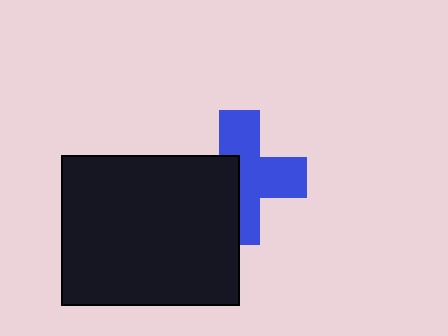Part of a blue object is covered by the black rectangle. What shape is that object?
It is a cross.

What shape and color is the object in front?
The object in front is a black rectangle.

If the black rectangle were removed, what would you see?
You would see the complete blue cross.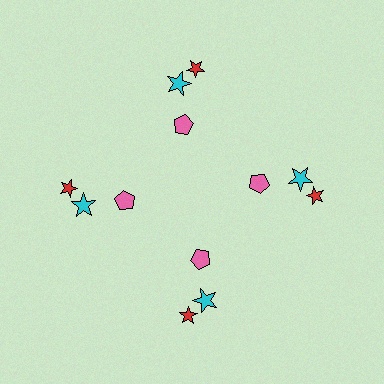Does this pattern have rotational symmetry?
Yes, this pattern has 4-fold rotational symmetry. It looks the same after rotating 90 degrees around the center.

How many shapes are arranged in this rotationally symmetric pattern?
There are 12 shapes, arranged in 4 groups of 3.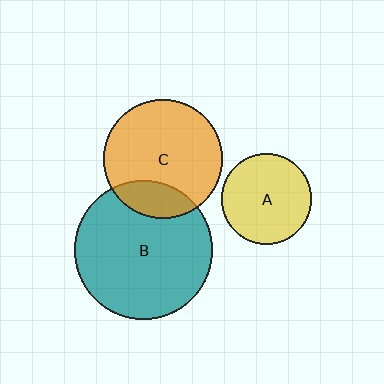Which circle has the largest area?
Circle B (teal).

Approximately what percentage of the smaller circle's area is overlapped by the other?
Approximately 20%.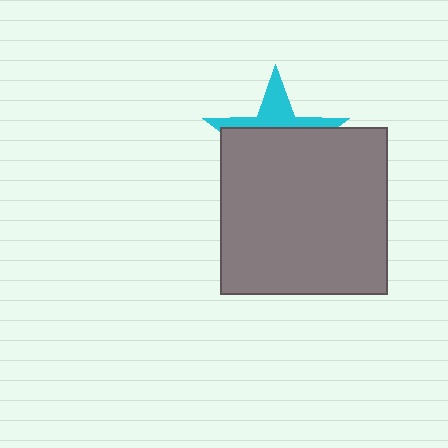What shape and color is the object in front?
The object in front is a gray square.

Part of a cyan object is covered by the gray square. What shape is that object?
It is a star.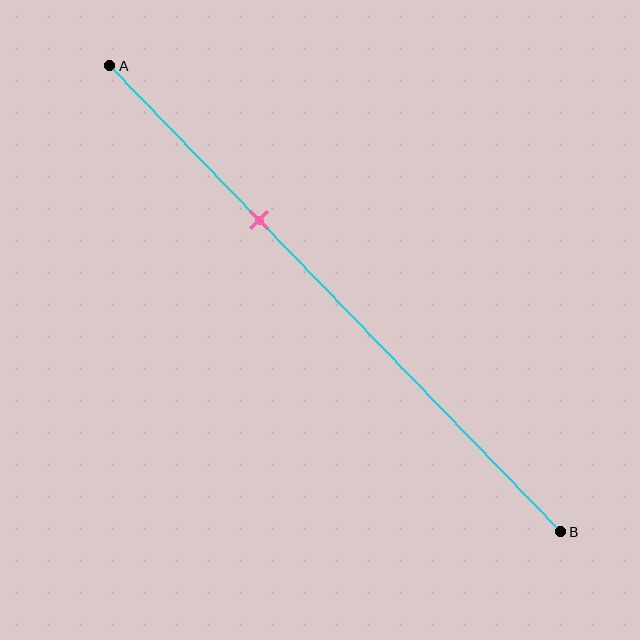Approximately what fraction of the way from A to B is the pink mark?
The pink mark is approximately 35% of the way from A to B.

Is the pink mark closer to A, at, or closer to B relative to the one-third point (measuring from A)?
The pink mark is approximately at the one-third point of segment AB.